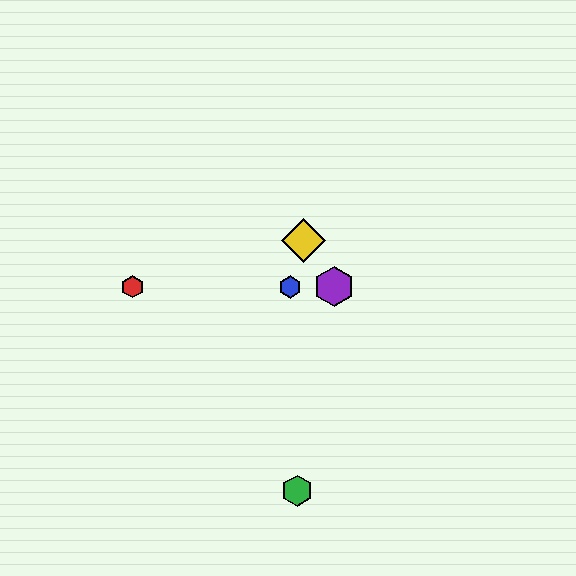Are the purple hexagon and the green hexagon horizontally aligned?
No, the purple hexagon is at y≈287 and the green hexagon is at y≈491.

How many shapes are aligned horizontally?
3 shapes (the red hexagon, the blue hexagon, the purple hexagon) are aligned horizontally.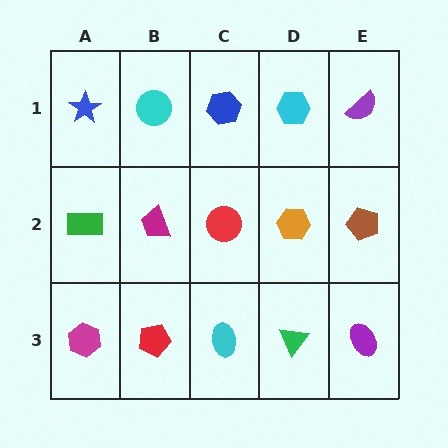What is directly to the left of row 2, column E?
An orange hexagon.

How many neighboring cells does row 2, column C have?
4.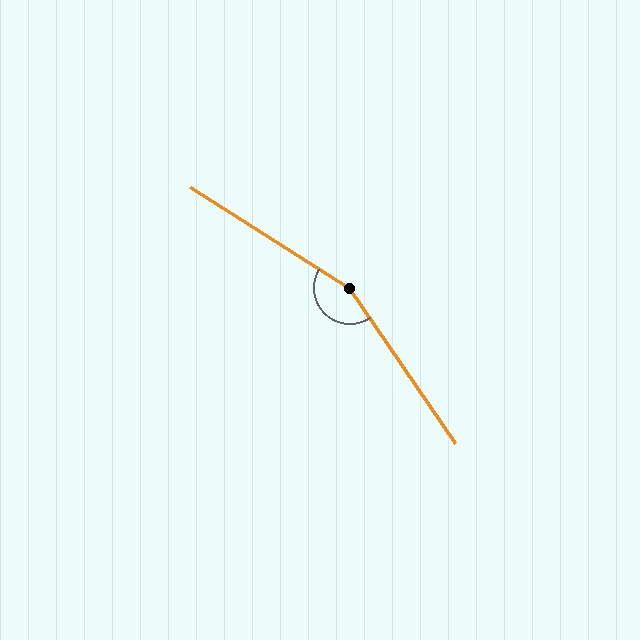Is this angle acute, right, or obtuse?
It is obtuse.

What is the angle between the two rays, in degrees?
Approximately 157 degrees.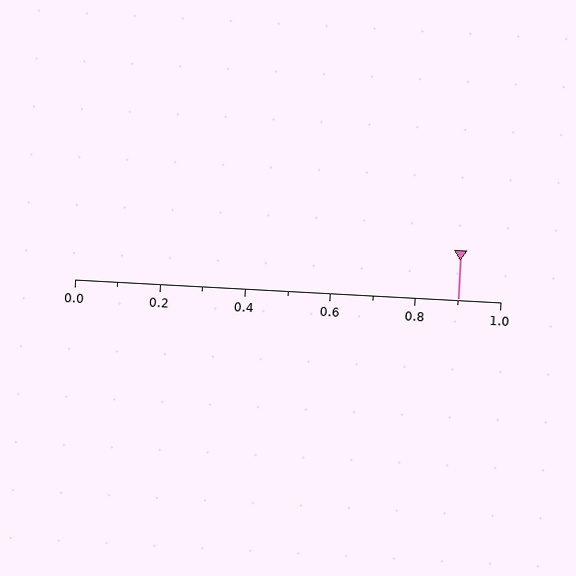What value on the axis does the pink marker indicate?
The marker indicates approximately 0.9.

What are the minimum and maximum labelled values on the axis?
The axis runs from 0.0 to 1.0.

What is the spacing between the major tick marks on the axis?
The major ticks are spaced 0.2 apart.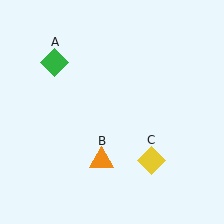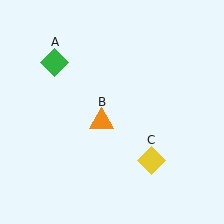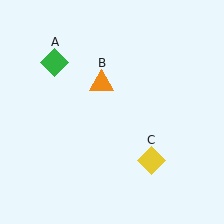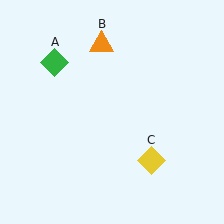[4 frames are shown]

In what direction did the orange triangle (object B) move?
The orange triangle (object B) moved up.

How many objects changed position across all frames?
1 object changed position: orange triangle (object B).